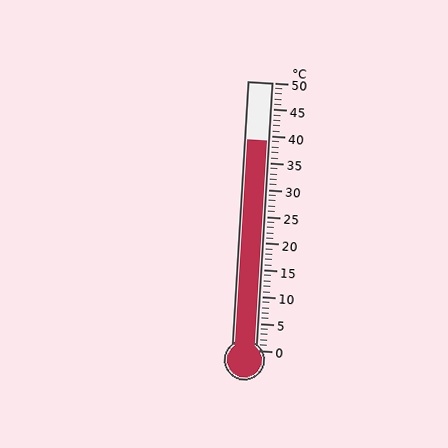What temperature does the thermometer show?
The thermometer shows approximately 39°C.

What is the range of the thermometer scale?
The thermometer scale ranges from 0°C to 50°C.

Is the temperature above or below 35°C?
The temperature is above 35°C.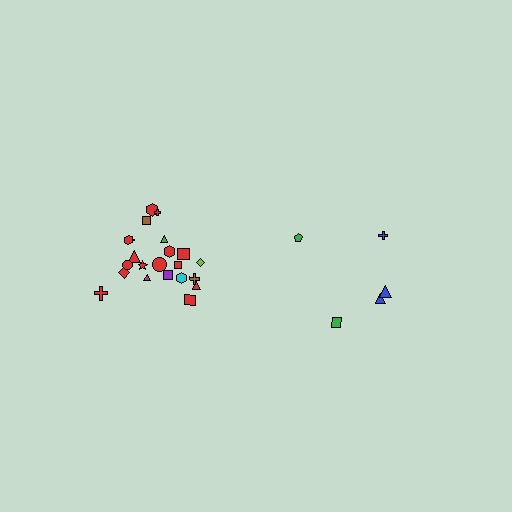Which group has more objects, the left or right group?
The left group.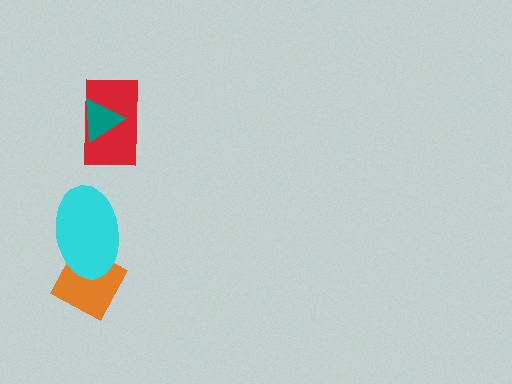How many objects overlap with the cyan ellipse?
1 object overlaps with the cyan ellipse.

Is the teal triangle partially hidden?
No, no other shape covers it.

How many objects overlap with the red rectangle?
1 object overlaps with the red rectangle.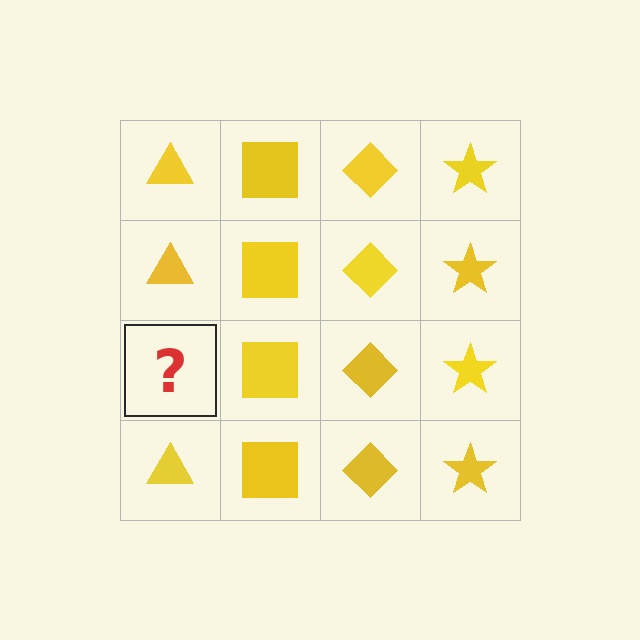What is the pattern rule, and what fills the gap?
The rule is that each column has a consistent shape. The gap should be filled with a yellow triangle.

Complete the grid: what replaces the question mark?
The question mark should be replaced with a yellow triangle.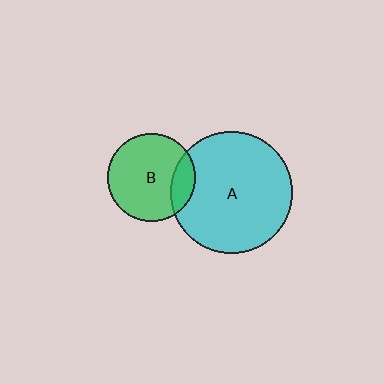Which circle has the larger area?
Circle A (cyan).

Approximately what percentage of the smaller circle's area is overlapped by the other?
Approximately 15%.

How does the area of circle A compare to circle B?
Approximately 1.9 times.